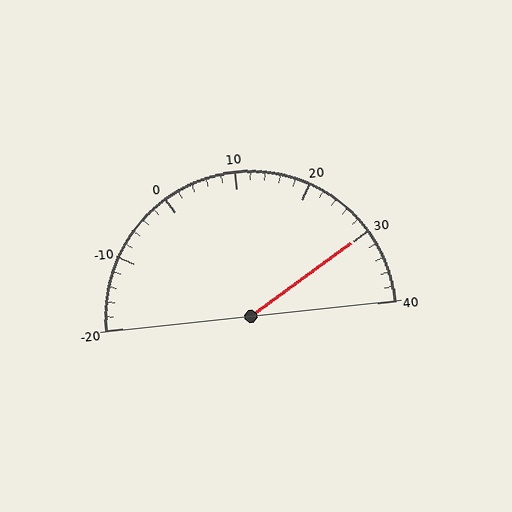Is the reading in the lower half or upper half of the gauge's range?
The reading is in the upper half of the range (-20 to 40).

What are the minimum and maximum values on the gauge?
The gauge ranges from -20 to 40.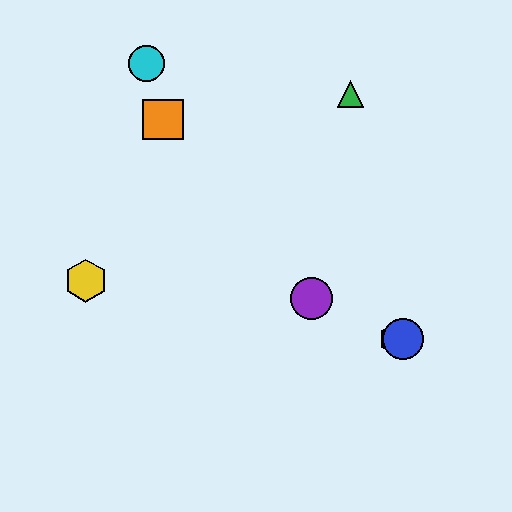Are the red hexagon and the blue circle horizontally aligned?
Yes, both are at y≈339.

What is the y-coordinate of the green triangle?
The green triangle is at y≈94.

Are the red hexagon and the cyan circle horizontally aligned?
No, the red hexagon is at y≈339 and the cyan circle is at y≈64.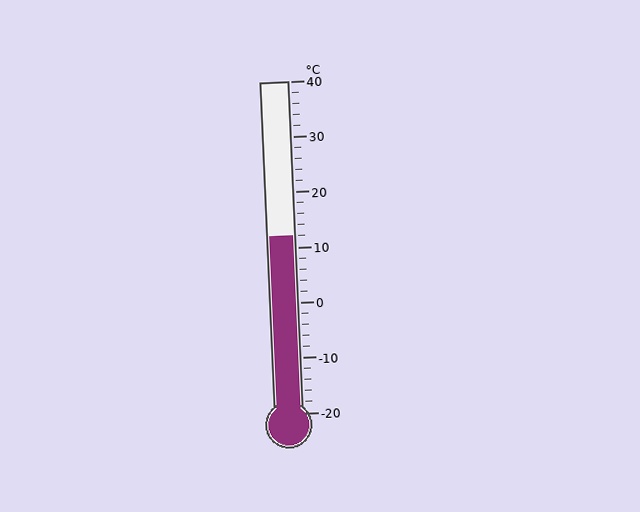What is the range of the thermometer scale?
The thermometer scale ranges from -20°C to 40°C.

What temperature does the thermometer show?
The thermometer shows approximately 12°C.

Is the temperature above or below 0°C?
The temperature is above 0°C.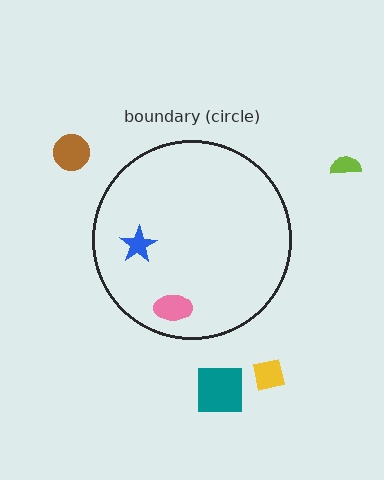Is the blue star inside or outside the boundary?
Inside.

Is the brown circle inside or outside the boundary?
Outside.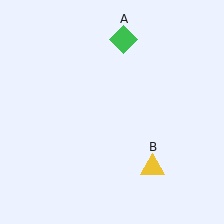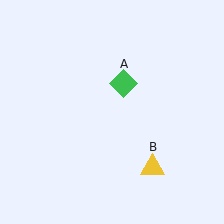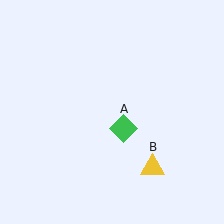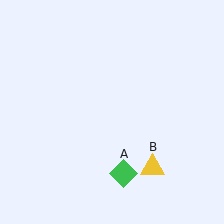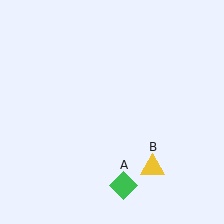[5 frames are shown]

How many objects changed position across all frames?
1 object changed position: green diamond (object A).